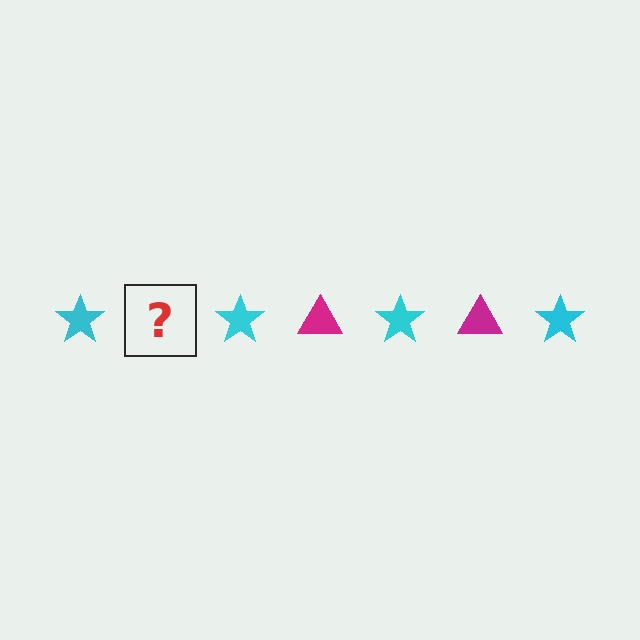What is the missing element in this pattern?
The missing element is a magenta triangle.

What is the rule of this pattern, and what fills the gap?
The rule is that the pattern alternates between cyan star and magenta triangle. The gap should be filled with a magenta triangle.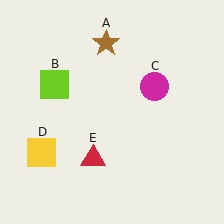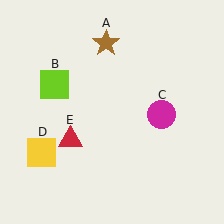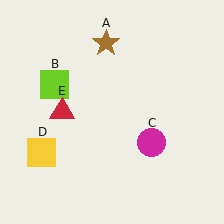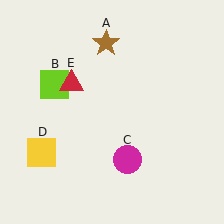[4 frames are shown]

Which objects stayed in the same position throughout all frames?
Brown star (object A) and lime square (object B) and yellow square (object D) remained stationary.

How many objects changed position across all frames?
2 objects changed position: magenta circle (object C), red triangle (object E).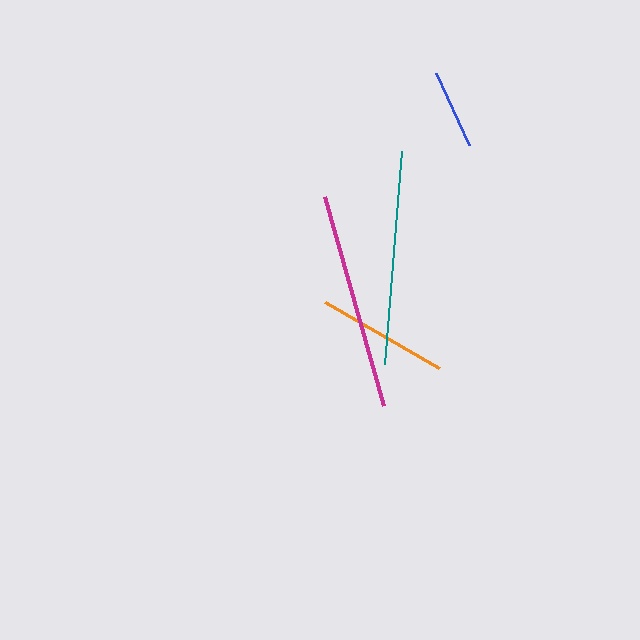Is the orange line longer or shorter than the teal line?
The teal line is longer than the orange line.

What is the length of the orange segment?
The orange segment is approximately 132 pixels long.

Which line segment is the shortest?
The blue line is the shortest at approximately 80 pixels.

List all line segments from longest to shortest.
From longest to shortest: magenta, teal, orange, blue.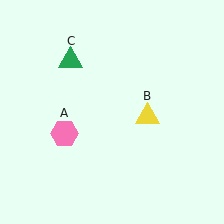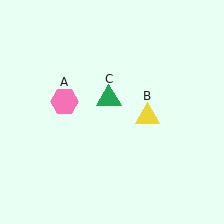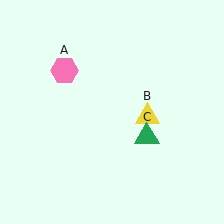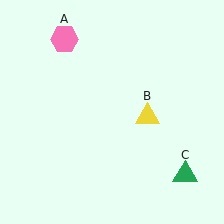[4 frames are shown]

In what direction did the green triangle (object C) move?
The green triangle (object C) moved down and to the right.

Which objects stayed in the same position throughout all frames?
Yellow triangle (object B) remained stationary.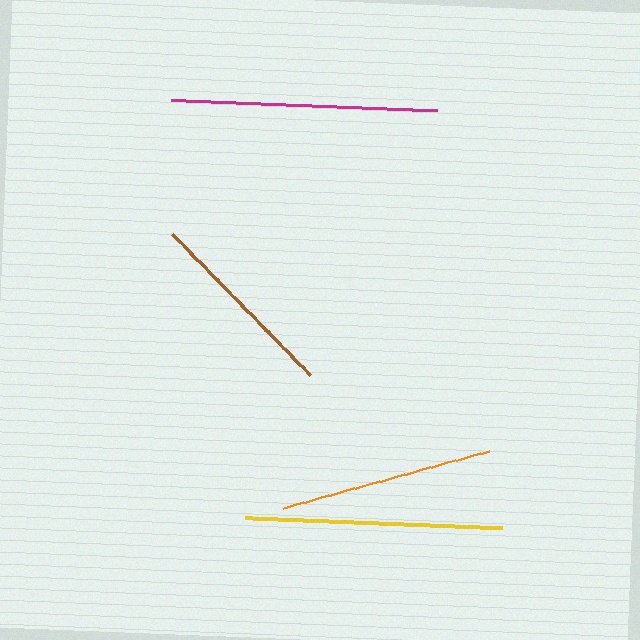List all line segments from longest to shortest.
From longest to shortest: magenta, yellow, orange, brown.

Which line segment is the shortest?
The brown line is the shortest at approximately 197 pixels.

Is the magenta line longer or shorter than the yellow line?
The magenta line is longer than the yellow line.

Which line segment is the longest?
The magenta line is the longest at approximately 267 pixels.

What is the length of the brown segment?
The brown segment is approximately 197 pixels long.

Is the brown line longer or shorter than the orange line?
The orange line is longer than the brown line.